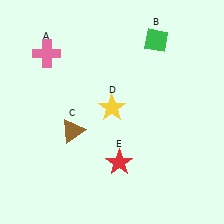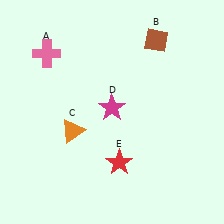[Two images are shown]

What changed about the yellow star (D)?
In Image 1, D is yellow. In Image 2, it changed to magenta.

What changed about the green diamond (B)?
In Image 1, B is green. In Image 2, it changed to brown.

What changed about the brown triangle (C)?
In Image 1, C is brown. In Image 2, it changed to orange.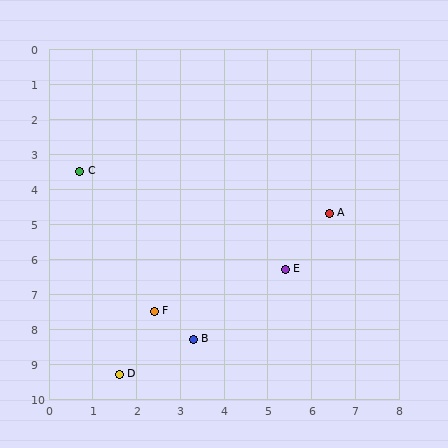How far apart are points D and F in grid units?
Points D and F are about 2.0 grid units apart.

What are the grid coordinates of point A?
Point A is at approximately (6.4, 4.7).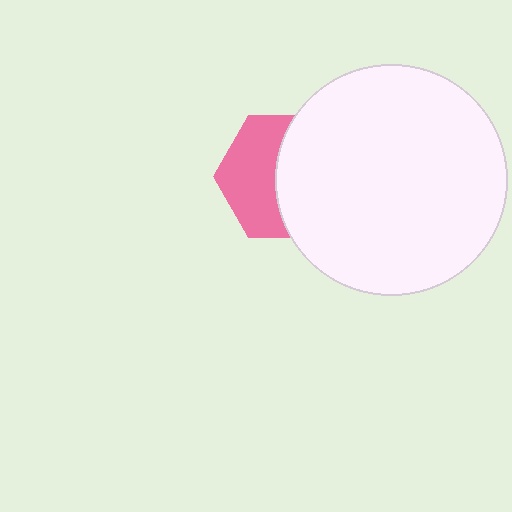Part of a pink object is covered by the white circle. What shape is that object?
It is a hexagon.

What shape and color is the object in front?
The object in front is a white circle.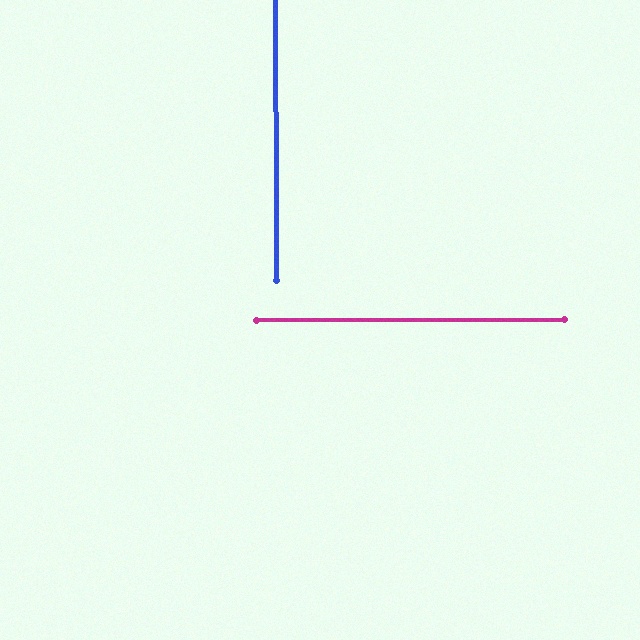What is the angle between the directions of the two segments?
Approximately 90 degrees.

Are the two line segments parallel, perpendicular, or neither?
Perpendicular — they meet at approximately 90°.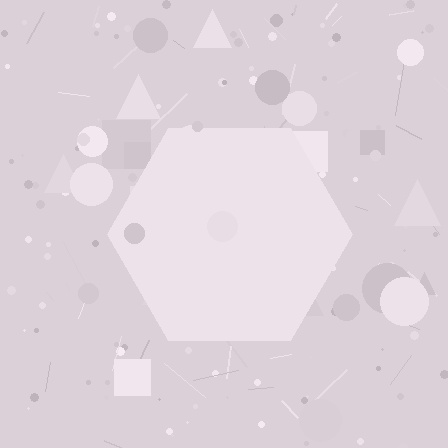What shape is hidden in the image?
A hexagon is hidden in the image.